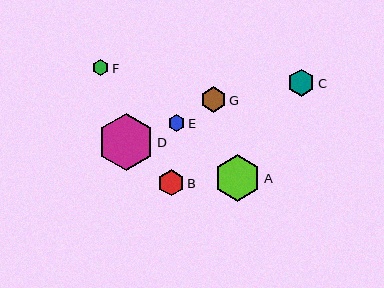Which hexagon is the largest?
Hexagon D is the largest with a size of approximately 56 pixels.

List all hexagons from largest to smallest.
From largest to smallest: D, A, C, B, G, E, F.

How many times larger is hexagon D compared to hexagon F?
Hexagon D is approximately 3.5 times the size of hexagon F.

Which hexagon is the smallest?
Hexagon F is the smallest with a size of approximately 16 pixels.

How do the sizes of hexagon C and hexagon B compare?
Hexagon C and hexagon B are approximately the same size.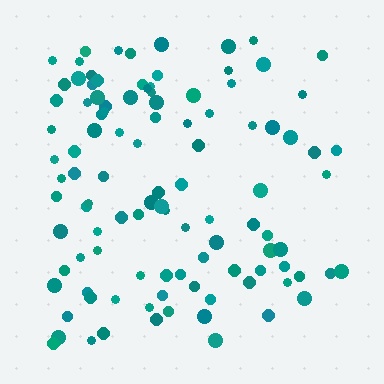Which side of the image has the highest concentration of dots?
The left.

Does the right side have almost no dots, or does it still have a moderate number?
Still a moderate number, just noticeably fewer than the left.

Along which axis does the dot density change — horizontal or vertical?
Horizontal.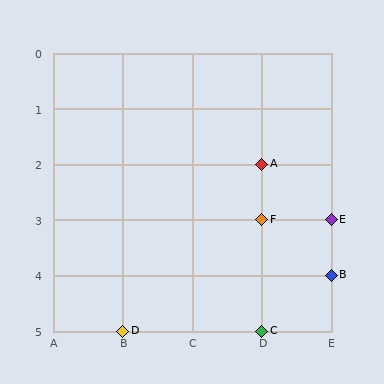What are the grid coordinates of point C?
Point C is at grid coordinates (D, 5).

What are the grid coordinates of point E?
Point E is at grid coordinates (E, 3).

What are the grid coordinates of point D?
Point D is at grid coordinates (B, 5).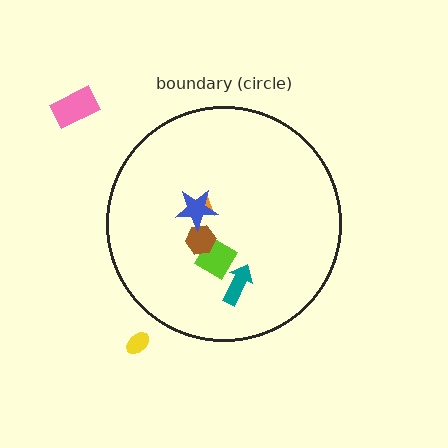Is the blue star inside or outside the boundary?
Inside.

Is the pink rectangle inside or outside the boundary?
Outside.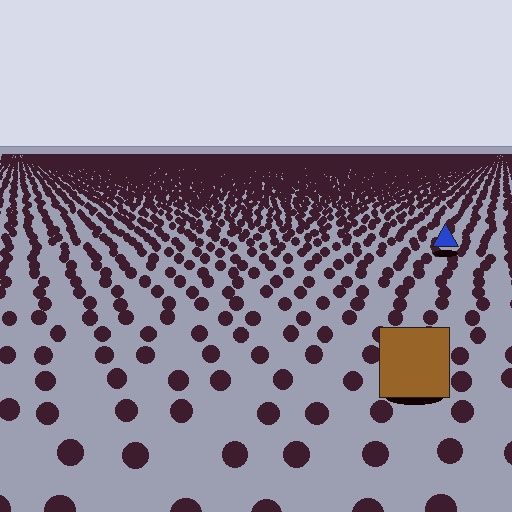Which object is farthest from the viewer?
The blue triangle is farthest from the viewer. It appears smaller and the ground texture around it is denser.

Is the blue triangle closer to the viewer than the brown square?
No. The brown square is closer — you can tell from the texture gradient: the ground texture is coarser near it.